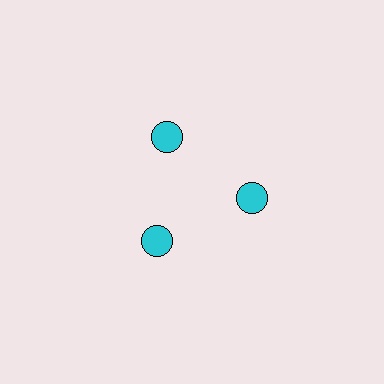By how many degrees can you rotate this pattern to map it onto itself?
The pattern maps onto itself every 120 degrees of rotation.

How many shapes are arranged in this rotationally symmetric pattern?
There are 3 shapes, arranged in 3 groups of 1.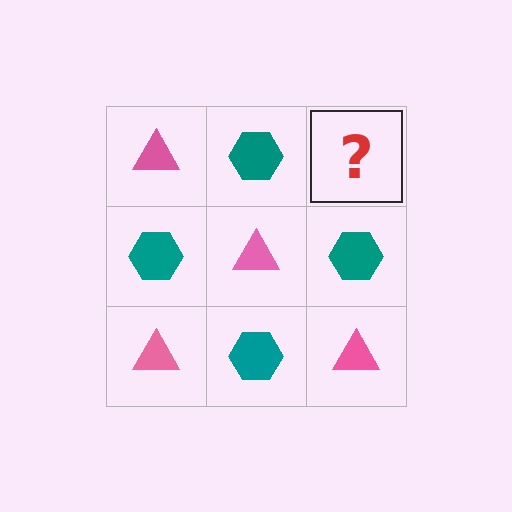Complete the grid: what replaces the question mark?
The question mark should be replaced with a pink triangle.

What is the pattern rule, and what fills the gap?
The rule is that it alternates pink triangle and teal hexagon in a checkerboard pattern. The gap should be filled with a pink triangle.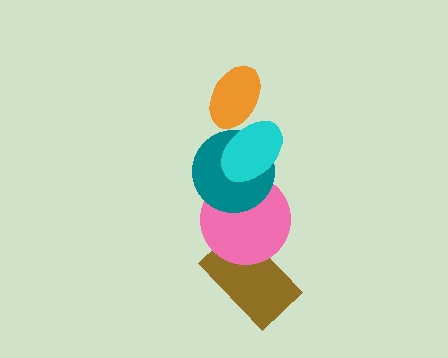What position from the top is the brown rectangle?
The brown rectangle is 5th from the top.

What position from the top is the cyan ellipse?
The cyan ellipse is 2nd from the top.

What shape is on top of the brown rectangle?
The pink circle is on top of the brown rectangle.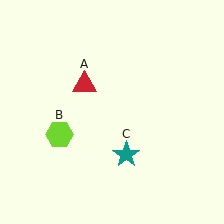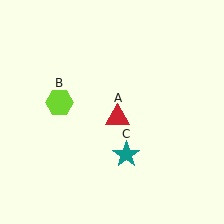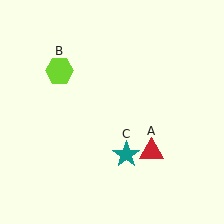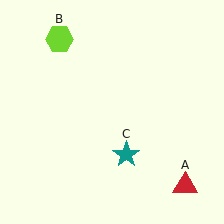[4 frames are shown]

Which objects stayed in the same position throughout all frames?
Teal star (object C) remained stationary.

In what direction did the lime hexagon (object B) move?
The lime hexagon (object B) moved up.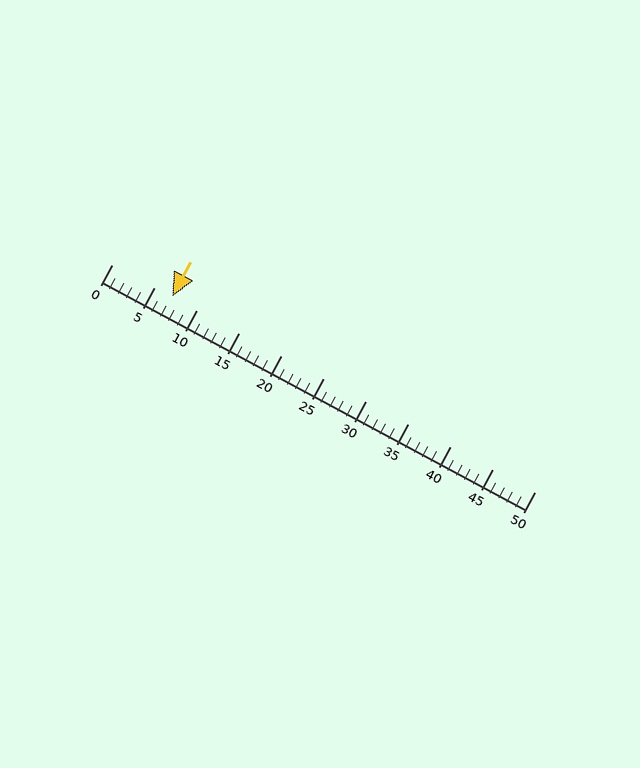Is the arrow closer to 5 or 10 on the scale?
The arrow is closer to 5.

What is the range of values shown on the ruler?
The ruler shows values from 0 to 50.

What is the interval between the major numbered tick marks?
The major tick marks are spaced 5 units apart.